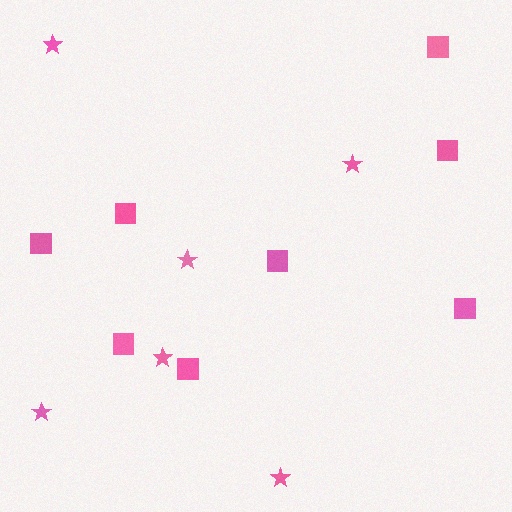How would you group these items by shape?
There are 2 groups: one group of squares (8) and one group of stars (6).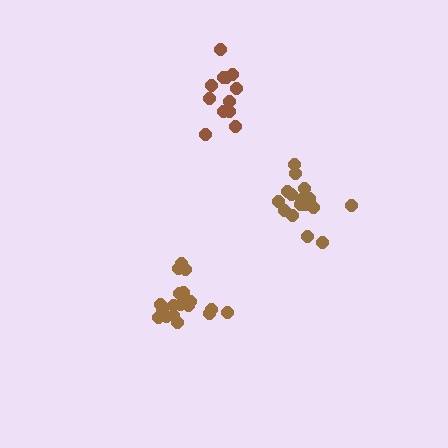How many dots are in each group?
Group 1: 12 dots, Group 2: 17 dots, Group 3: 18 dots (47 total).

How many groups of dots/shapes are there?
There are 3 groups.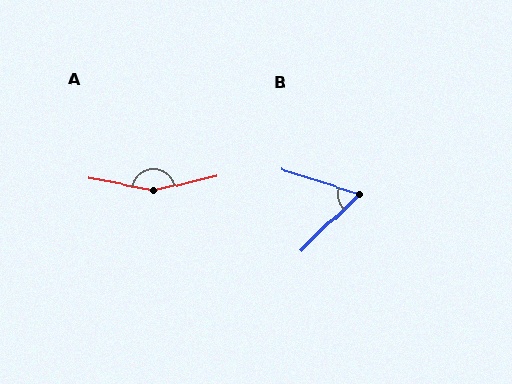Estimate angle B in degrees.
Approximately 62 degrees.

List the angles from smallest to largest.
B (62°), A (156°).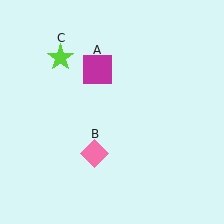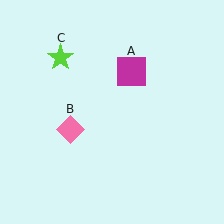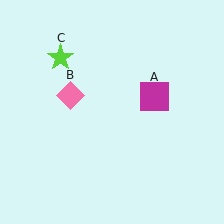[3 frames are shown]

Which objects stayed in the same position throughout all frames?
Lime star (object C) remained stationary.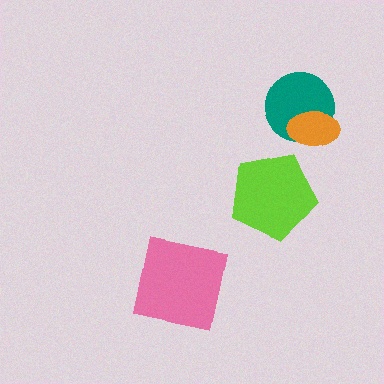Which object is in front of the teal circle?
The orange ellipse is in front of the teal circle.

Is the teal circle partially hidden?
Yes, it is partially covered by another shape.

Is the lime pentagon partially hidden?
No, no other shape covers it.